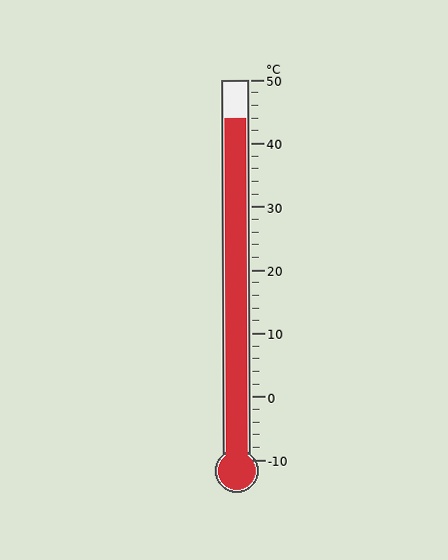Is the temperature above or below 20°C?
The temperature is above 20°C.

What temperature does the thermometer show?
The thermometer shows approximately 44°C.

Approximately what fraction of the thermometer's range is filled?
The thermometer is filled to approximately 90% of its range.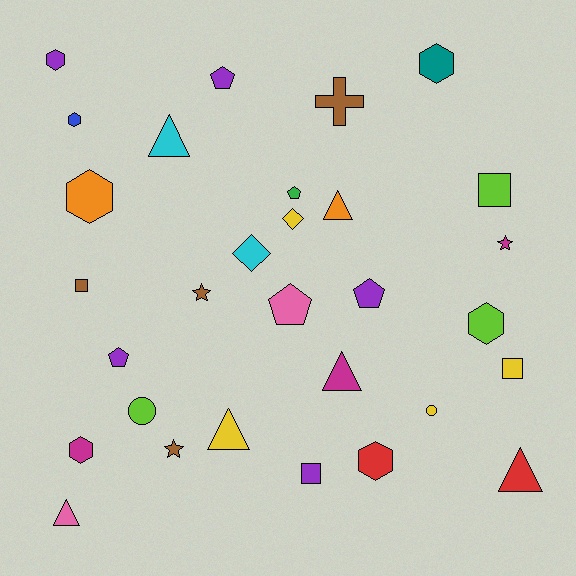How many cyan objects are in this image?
There are 2 cyan objects.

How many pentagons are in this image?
There are 5 pentagons.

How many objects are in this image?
There are 30 objects.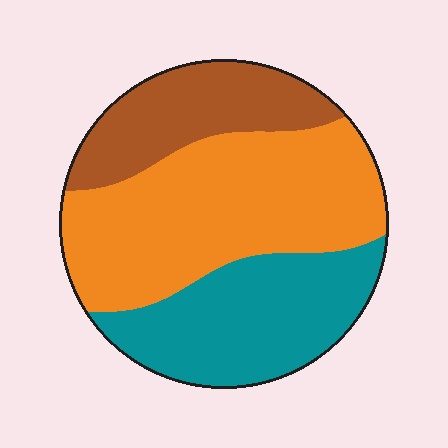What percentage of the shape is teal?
Teal takes up between a sixth and a third of the shape.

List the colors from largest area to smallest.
From largest to smallest: orange, teal, brown.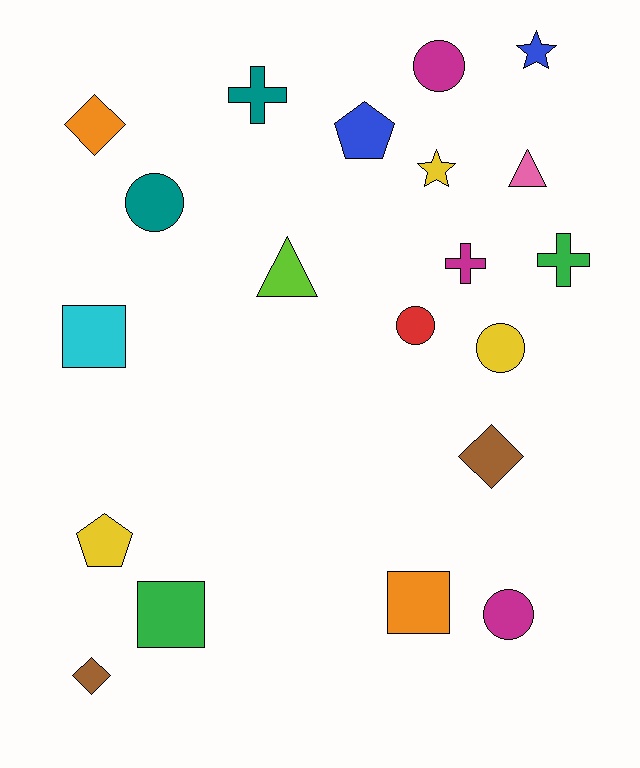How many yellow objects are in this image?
There are 3 yellow objects.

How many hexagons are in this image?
There are no hexagons.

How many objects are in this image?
There are 20 objects.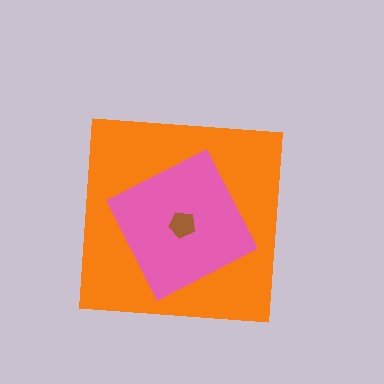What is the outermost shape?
The orange square.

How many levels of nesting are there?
3.